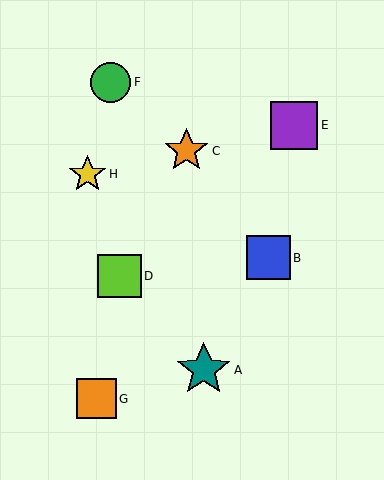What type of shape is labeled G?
Shape G is an orange square.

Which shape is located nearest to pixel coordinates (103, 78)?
The green circle (labeled F) at (111, 82) is nearest to that location.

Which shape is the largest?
The teal star (labeled A) is the largest.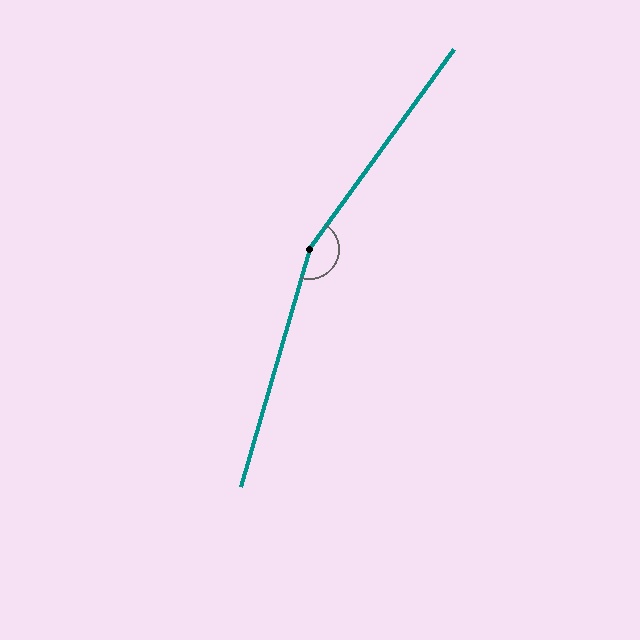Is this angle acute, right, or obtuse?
It is obtuse.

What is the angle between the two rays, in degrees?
Approximately 160 degrees.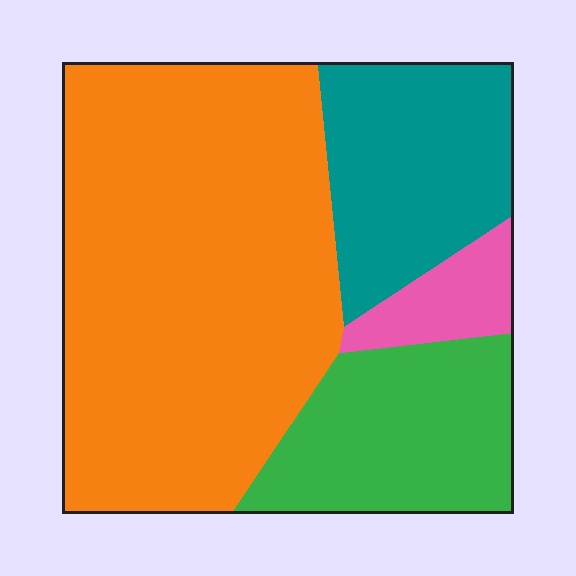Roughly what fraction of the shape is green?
Green covers about 20% of the shape.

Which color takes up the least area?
Pink, at roughly 5%.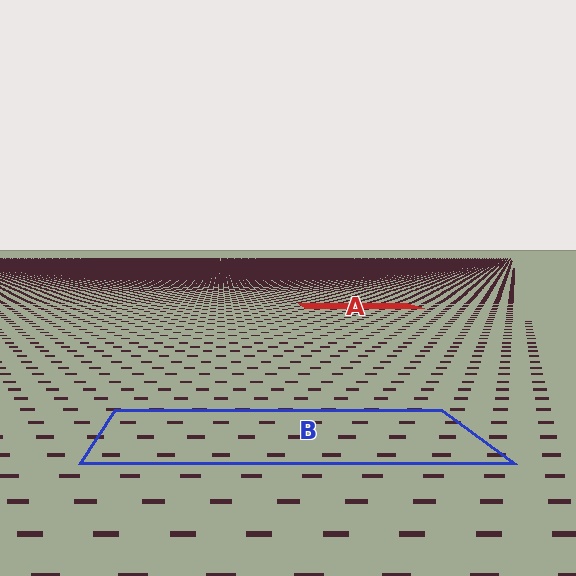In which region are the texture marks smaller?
The texture marks are smaller in region A, because it is farther away.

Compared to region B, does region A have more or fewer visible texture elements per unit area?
Region A has more texture elements per unit area — they are packed more densely because it is farther away.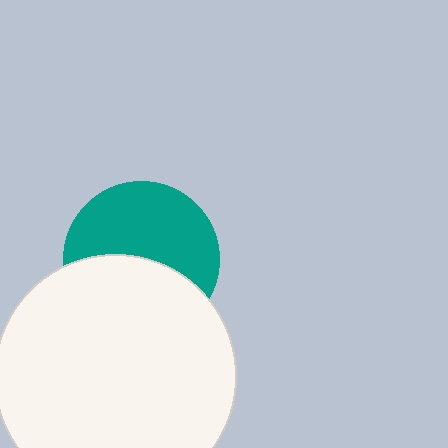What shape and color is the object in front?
The object in front is a white circle.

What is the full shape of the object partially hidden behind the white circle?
The partially hidden object is a teal circle.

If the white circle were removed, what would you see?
You would see the complete teal circle.